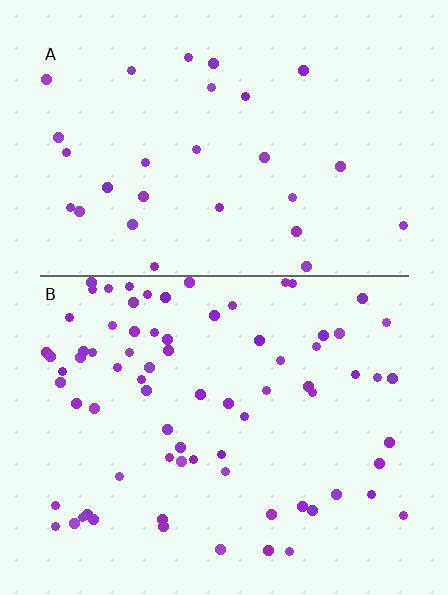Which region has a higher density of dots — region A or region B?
B (the bottom).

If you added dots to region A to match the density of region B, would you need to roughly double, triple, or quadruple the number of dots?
Approximately triple.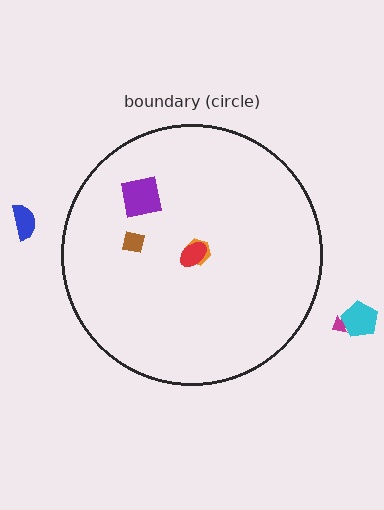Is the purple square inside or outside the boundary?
Inside.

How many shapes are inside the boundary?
4 inside, 3 outside.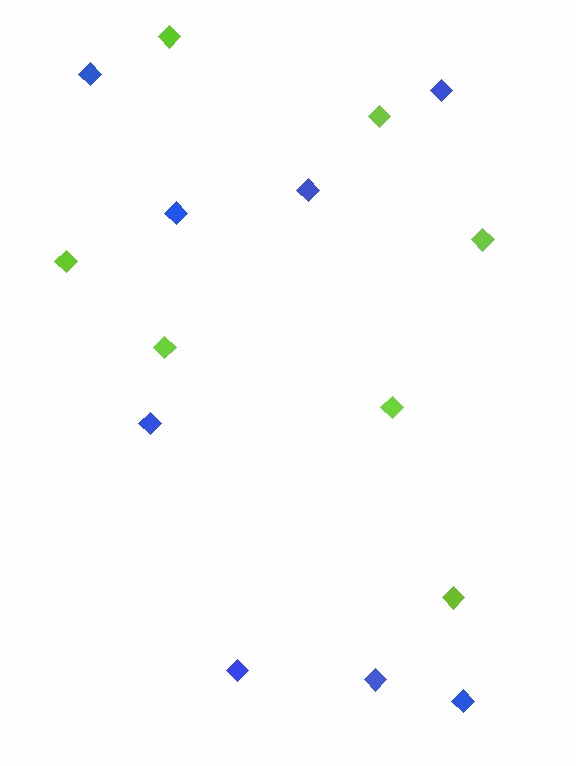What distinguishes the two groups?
There are 2 groups: one group of blue diamonds (8) and one group of lime diamonds (7).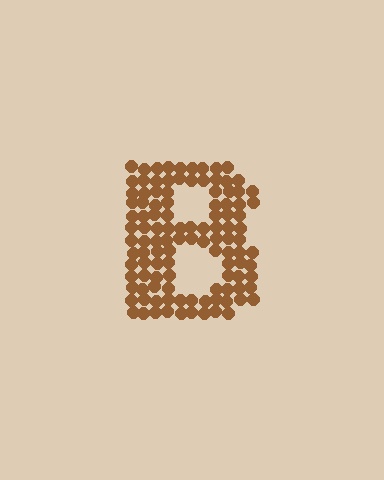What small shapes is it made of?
It is made of small circles.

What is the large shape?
The large shape is the letter B.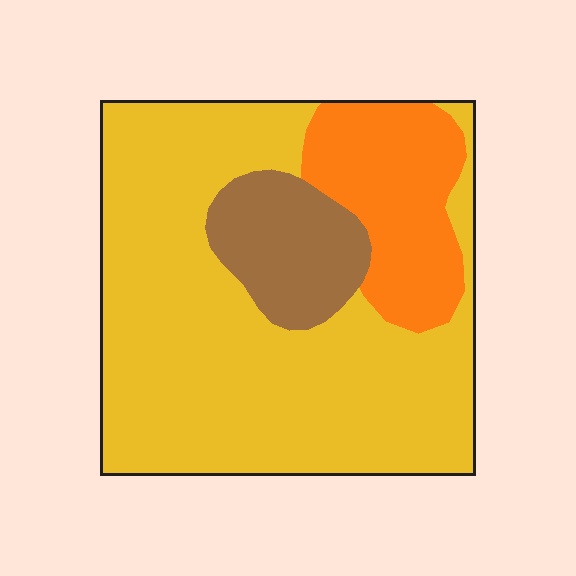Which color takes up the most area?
Yellow, at roughly 70%.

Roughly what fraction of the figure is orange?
Orange covers about 20% of the figure.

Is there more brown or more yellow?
Yellow.